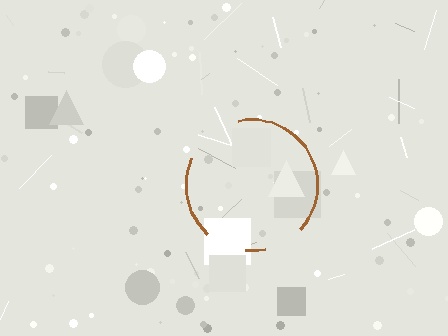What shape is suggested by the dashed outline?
The dashed outline suggests a circle.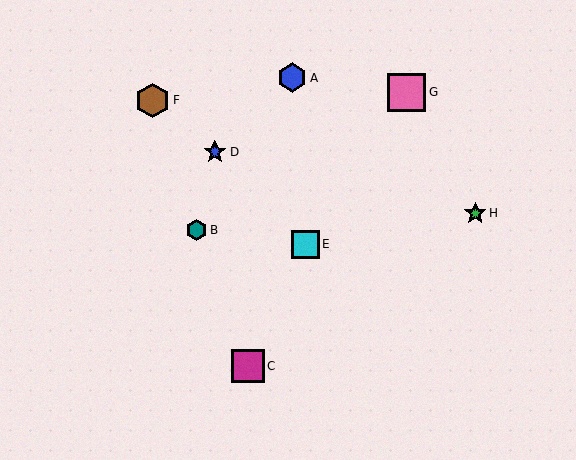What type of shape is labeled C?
Shape C is a magenta square.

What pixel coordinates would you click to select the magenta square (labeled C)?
Click at (248, 366) to select the magenta square C.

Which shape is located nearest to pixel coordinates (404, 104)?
The pink square (labeled G) at (407, 92) is nearest to that location.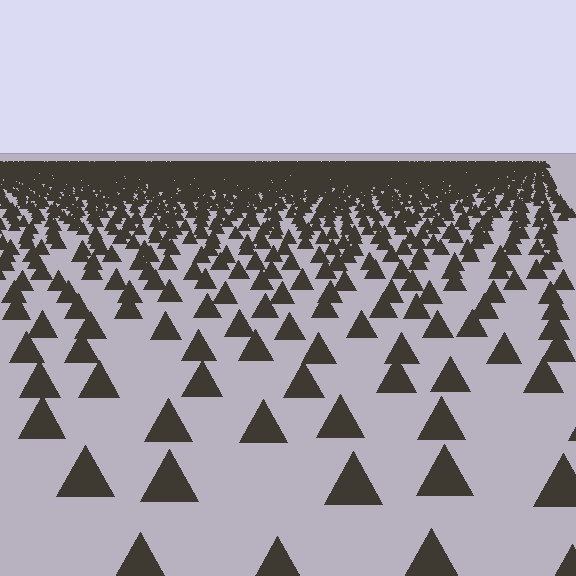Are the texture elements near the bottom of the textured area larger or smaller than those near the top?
Larger. Near the bottom, elements are closer to the viewer and appear at a bigger on-screen size.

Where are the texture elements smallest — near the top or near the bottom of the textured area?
Near the top.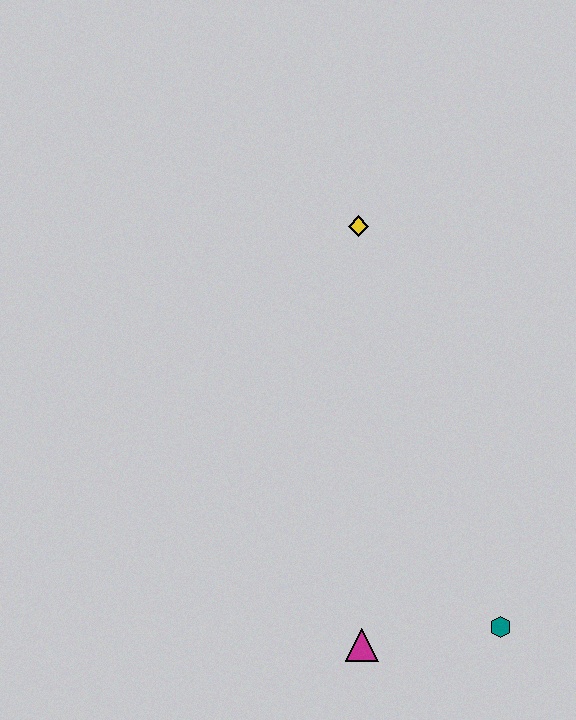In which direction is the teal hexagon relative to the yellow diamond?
The teal hexagon is below the yellow diamond.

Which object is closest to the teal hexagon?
The magenta triangle is closest to the teal hexagon.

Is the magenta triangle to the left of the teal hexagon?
Yes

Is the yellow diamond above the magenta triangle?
Yes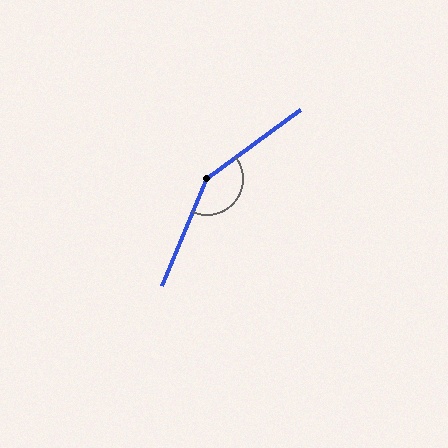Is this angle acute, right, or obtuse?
It is obtuse.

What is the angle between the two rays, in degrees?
Approximately 150 degrees.